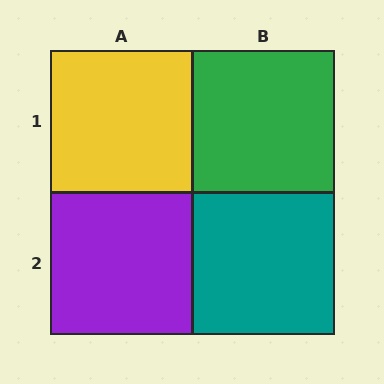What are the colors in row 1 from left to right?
Yellow, green.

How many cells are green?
1 cell is green.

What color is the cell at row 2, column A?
Purple.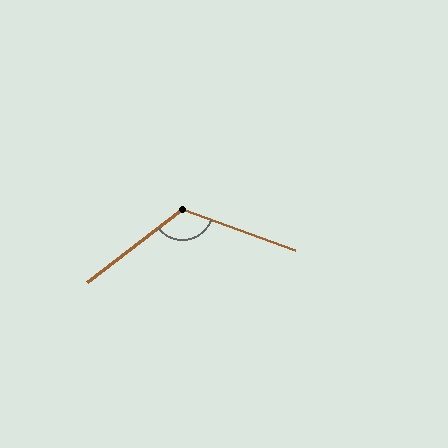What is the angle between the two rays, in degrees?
Approximately 123 degrees.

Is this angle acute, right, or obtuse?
It is obtuse.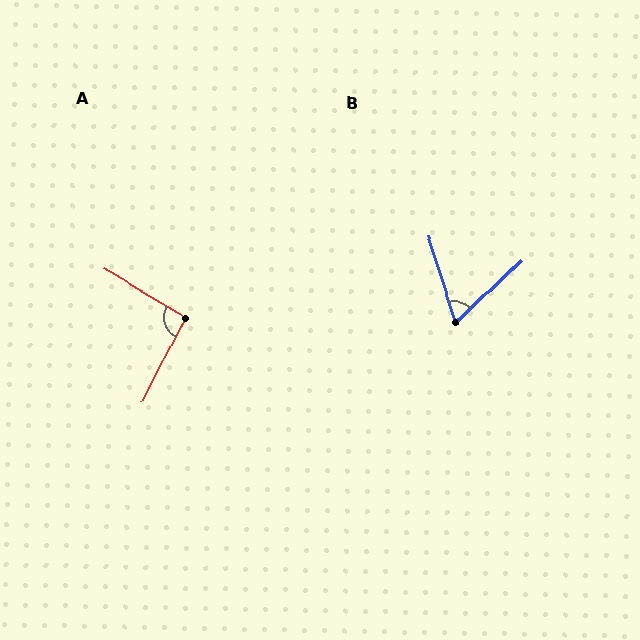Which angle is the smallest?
B, at approximately 64 degrees.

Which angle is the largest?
A, at approximately 93 degrees.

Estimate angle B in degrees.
Approximately 64 degrees.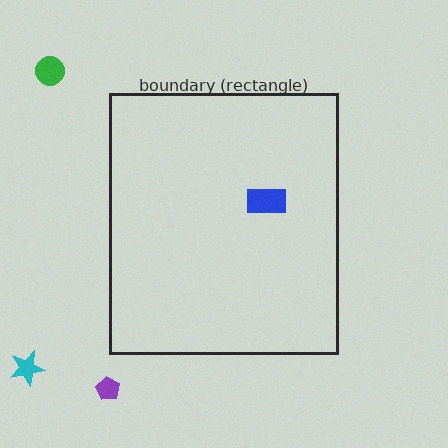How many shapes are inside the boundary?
1 inside, 3 outside.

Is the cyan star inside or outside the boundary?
Outside.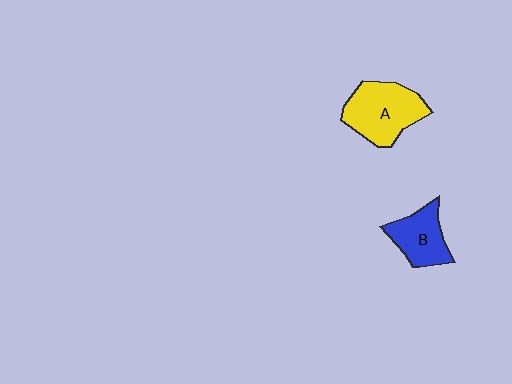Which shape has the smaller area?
Shape B (blue).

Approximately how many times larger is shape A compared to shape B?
Approximately 1.4 times.